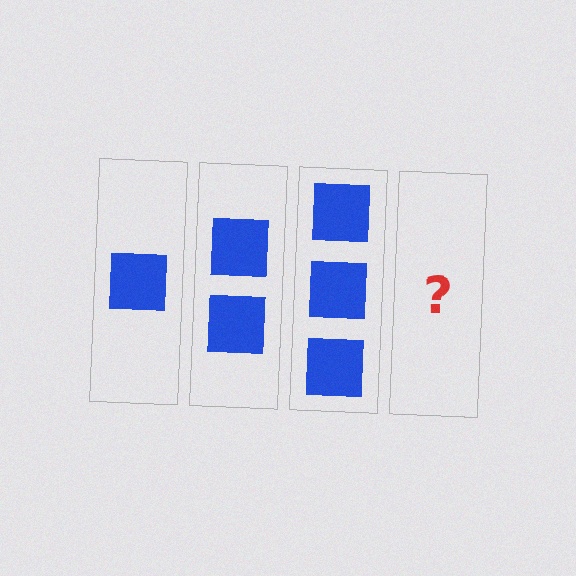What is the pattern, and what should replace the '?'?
The pattern is that each step adds one more square. The '?' should be 4 squares.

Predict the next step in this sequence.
The next step is 4 squares.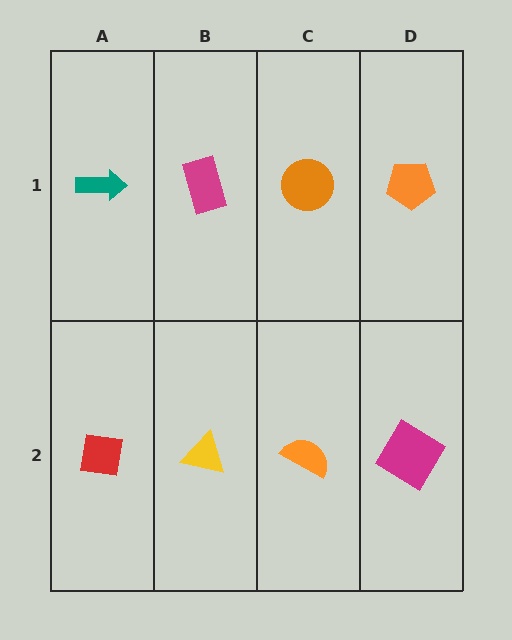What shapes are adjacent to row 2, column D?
An orange pentagon (row 1, column D), an orange semicircle (row 2, column C).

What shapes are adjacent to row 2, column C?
An orange circle (row 1, column C), a yellow triangle (row 2, column B), a magenta diamond (row 2, column D).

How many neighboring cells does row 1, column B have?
3.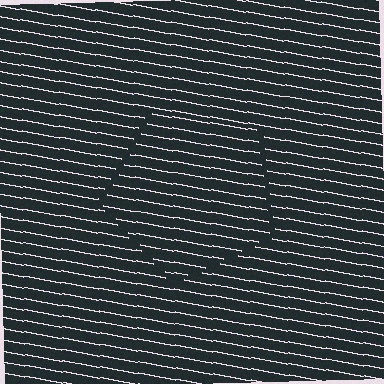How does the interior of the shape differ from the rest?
The interior of the shape contains the same grating, shifted by half a period — the contour is defined by the phase discontinuity where line-ends from the inner and outer gratings abut.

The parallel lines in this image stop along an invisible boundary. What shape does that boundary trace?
An illusory pentagon. The interior of the shape contains the same grating, shifted by half a period — the contour is defined by the phase discontinuity where line-ends from the inner and outer gratings abut.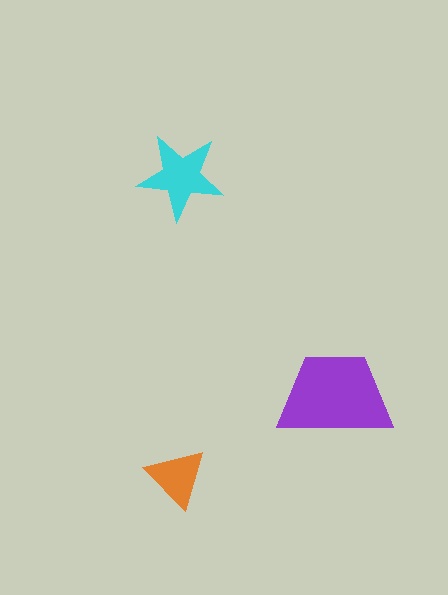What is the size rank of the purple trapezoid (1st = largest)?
1st.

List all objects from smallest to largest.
The orange triangle, the cyan star, the purple trapezoid.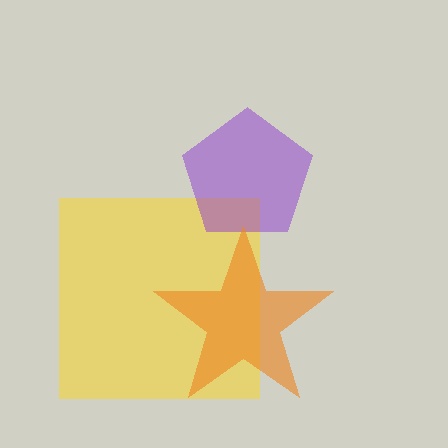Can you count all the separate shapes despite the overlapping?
Yes, there are 3 separate shapes.